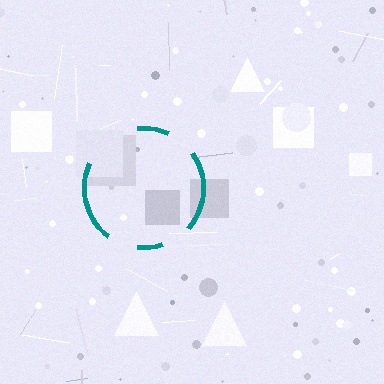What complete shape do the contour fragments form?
The contour fragments form a circle.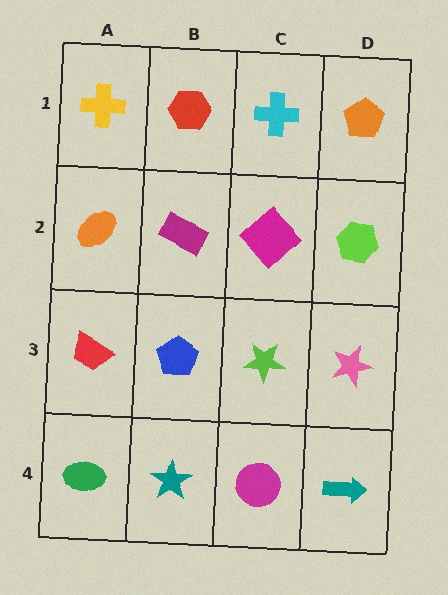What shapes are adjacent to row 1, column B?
A magenta rectangle (row 2, column B), a yellow cross (row 1, column A), a cyan cross (row 1, column C).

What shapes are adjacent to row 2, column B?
A red hexagon (row 1, column B), a blue pentagon (row 3, column B), an orange ellipse (row 2, column A), a magenta diamond (row 2, column C).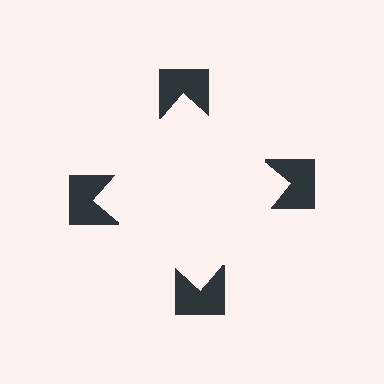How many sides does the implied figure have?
4 sides.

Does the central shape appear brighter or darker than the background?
It typically appears slightly brighter than the background, even though no actual brightness change is drawn.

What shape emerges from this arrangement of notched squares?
An illusory square — its edges are inferred from the aligned wedge cuts in the notched squares, not physically drawn.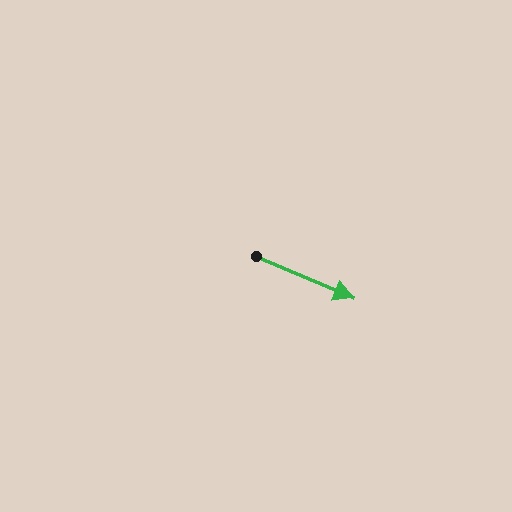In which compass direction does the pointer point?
Southeast.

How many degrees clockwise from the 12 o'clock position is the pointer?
Approximately 113 degrees.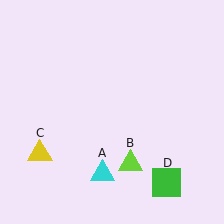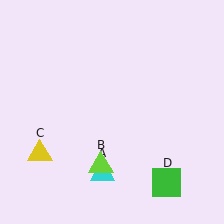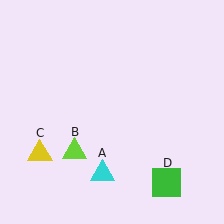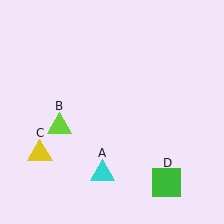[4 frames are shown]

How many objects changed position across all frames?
1 object changed position: lime triangle (object B).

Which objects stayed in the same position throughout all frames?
Cyan triangle (object A) and yellow triangle (object C) and green square (object D) remained stationary.